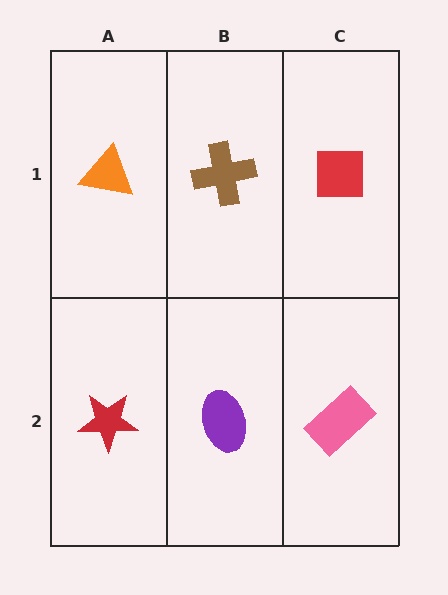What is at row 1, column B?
A brown cross.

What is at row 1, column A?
An orange triangle.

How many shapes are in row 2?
3 shapes.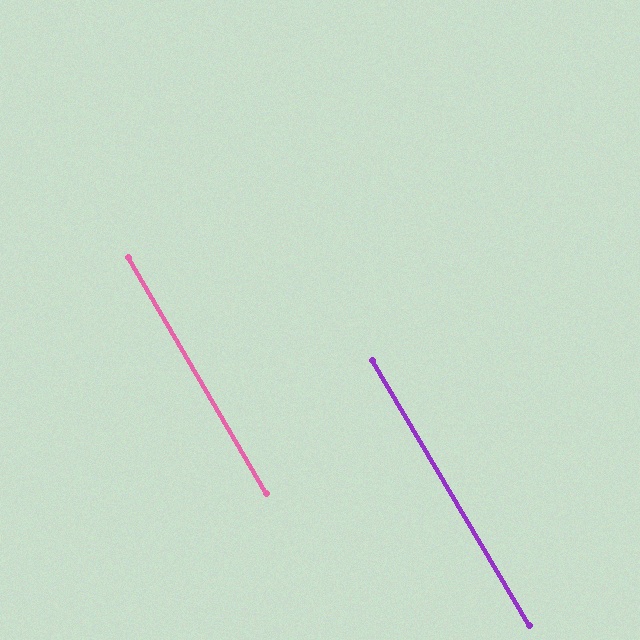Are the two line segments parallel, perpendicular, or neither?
Parallel — their directions differ by only 0.4°.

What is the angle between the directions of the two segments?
Approximately 0 degrees.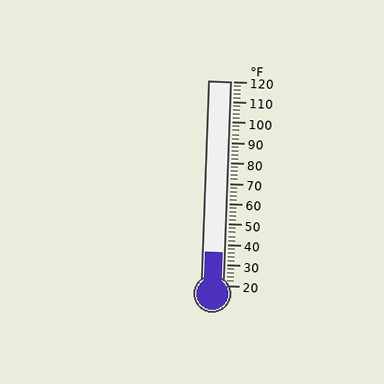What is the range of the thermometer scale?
The thermometer scale ranges from 20°F to 120°F.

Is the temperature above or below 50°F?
The temperature is below 50°F.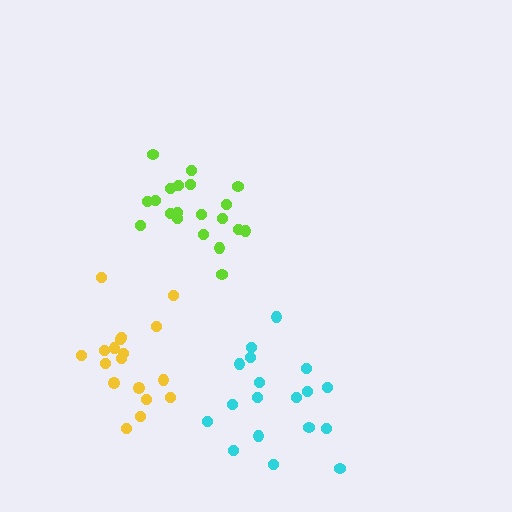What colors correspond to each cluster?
The clusters are colored: yellow, lime, cyan.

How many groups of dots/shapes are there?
There are 3 groups.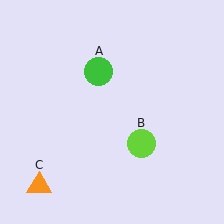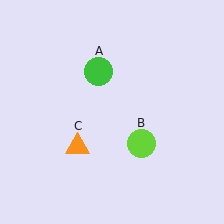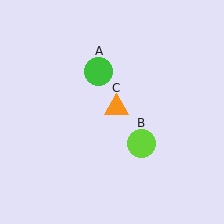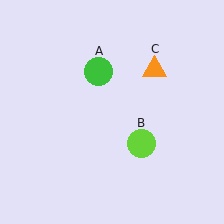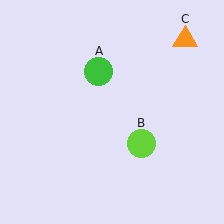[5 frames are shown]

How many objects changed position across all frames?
1 object changed position: orange triangle (object C).